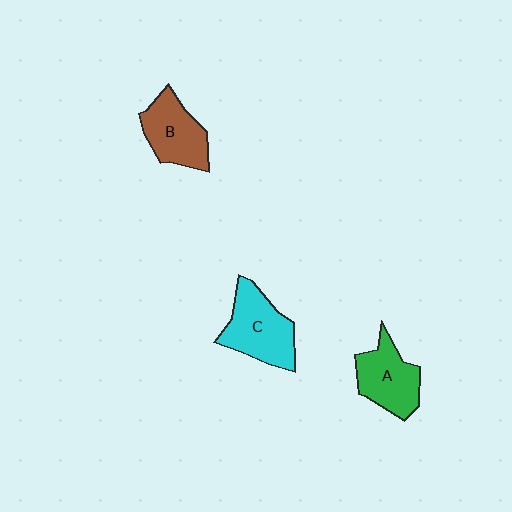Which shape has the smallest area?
Shape A (green).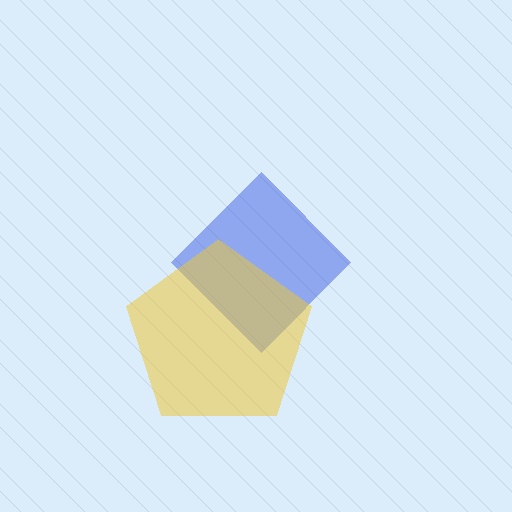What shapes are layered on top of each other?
The layered shapes are: a blue diamond, a yellow pentagon.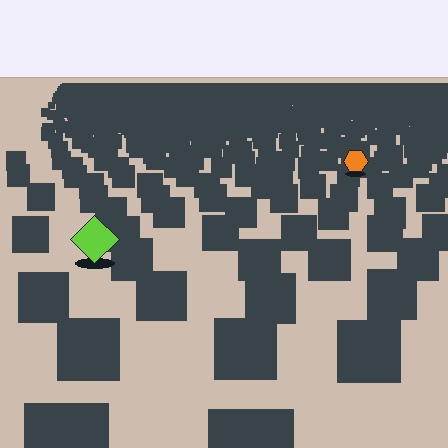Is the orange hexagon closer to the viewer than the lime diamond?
No. The lime diamond is closer — you can tell from the texture gradient: the ground texture is coarser near it.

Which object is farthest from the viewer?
The orange hexagon is farthest from the viewer. It appears smaller and the ground texture around it is denser.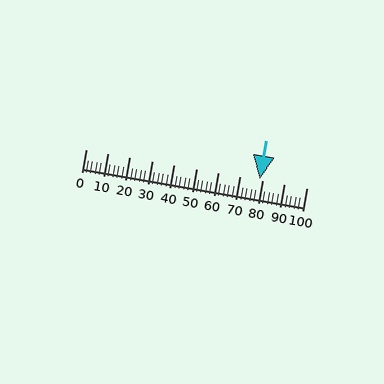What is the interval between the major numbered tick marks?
The major tick marks are spaced 10 units apart.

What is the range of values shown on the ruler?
The ruler shows values from 0 to 100.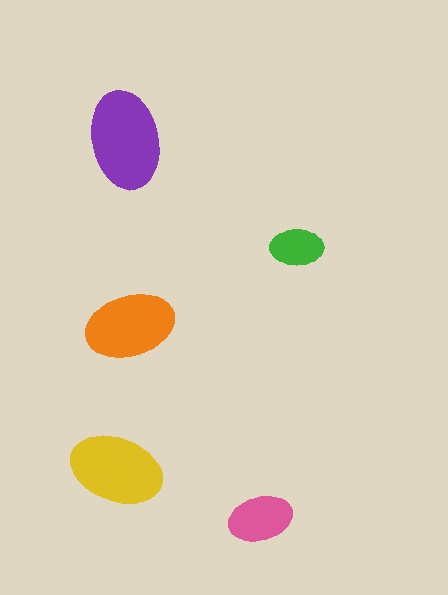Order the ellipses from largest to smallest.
the purple one, the yellow one, the orange one, the pink one, the green one.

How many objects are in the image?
There are 5 objects in the image.